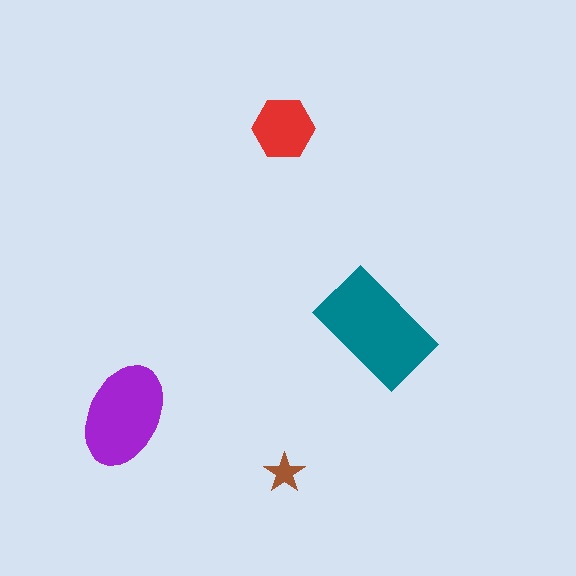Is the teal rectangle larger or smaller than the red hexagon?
Larger.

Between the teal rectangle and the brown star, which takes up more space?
The teal rectangle.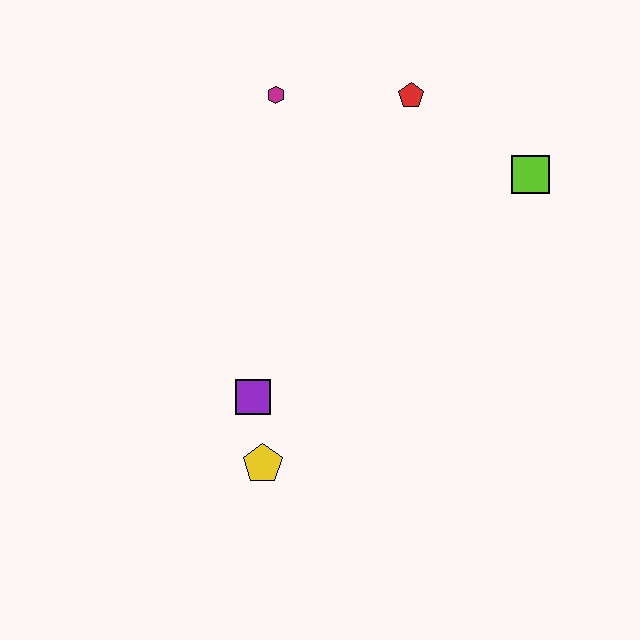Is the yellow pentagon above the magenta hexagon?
No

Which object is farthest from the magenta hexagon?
The yellow pentagon is farthest from the magenta hexagon.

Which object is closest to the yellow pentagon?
The purple square is closest to the yellow pentagon.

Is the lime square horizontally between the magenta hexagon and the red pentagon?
No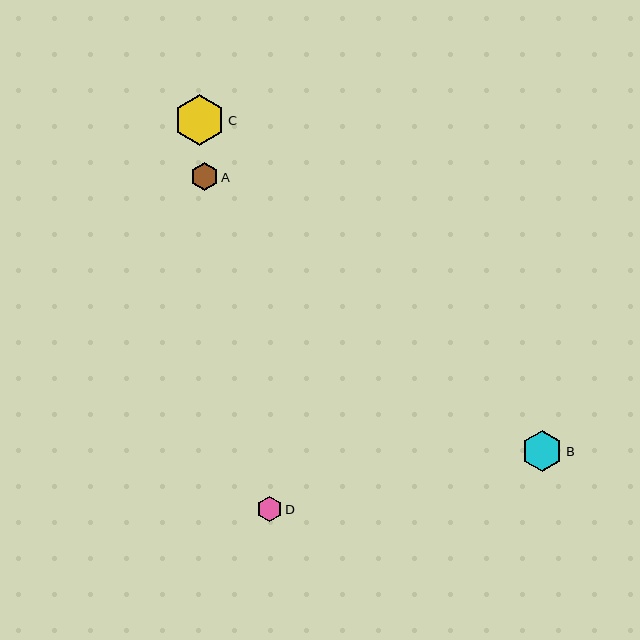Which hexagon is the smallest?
Hexagon D is the smallest with a size of approximately 25 pixels.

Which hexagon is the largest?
Hexagon C is the largest with a size of approximately 51 pixels.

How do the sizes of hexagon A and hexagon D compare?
Hexagon A and hexagon D are approximately the same size.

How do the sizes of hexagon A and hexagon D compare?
Hexagon A and hexagon D are approximately the same size.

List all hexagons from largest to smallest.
From largest to smallest: C, B, A, D.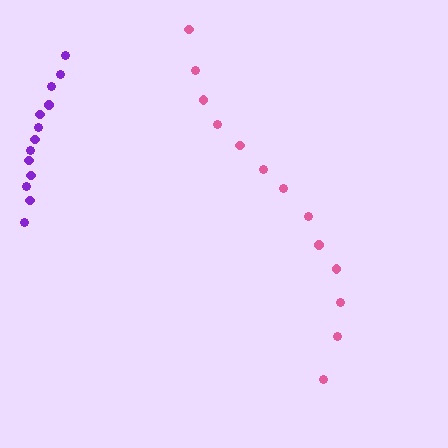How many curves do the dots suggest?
There are 2 distinct paths.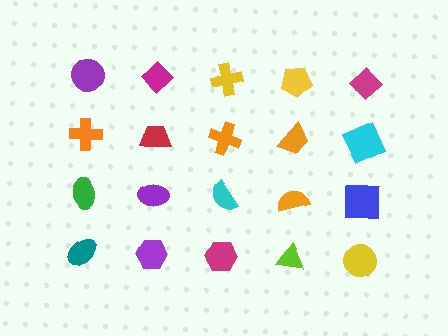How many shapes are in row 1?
5 shapes.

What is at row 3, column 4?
An orange semicircle.